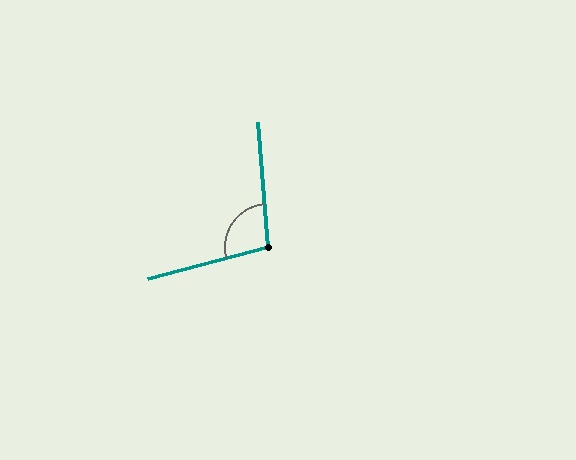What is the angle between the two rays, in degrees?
Approximately 100 degrees.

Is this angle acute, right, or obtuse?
It is obtuse.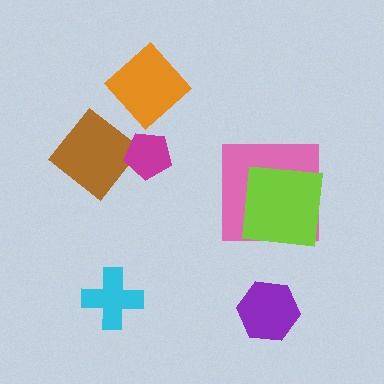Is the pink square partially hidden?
Yes, it is partially covered by another shape.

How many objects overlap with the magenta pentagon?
1 object overlaps with the magenta pentagon.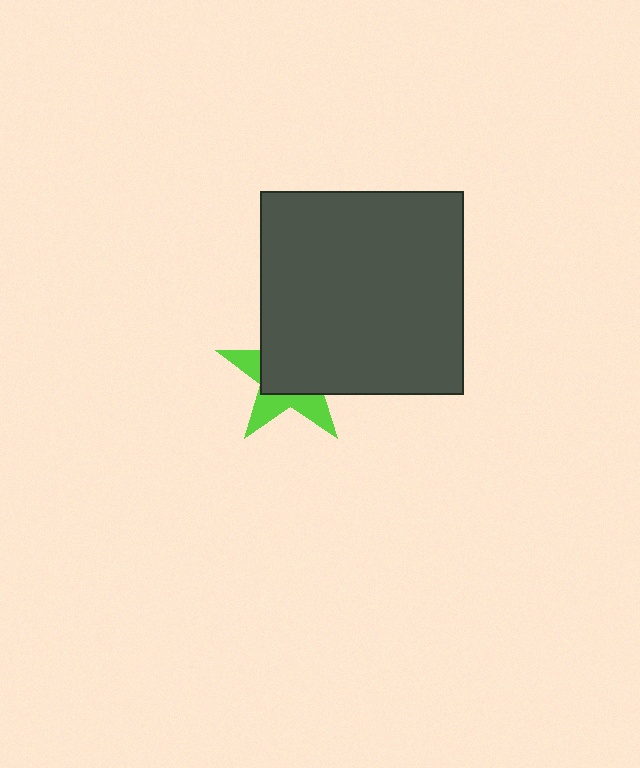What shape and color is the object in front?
The object in front is a dark gray square.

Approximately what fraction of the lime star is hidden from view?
Roughly 62% of the lime star is hidden behind the dark gray square.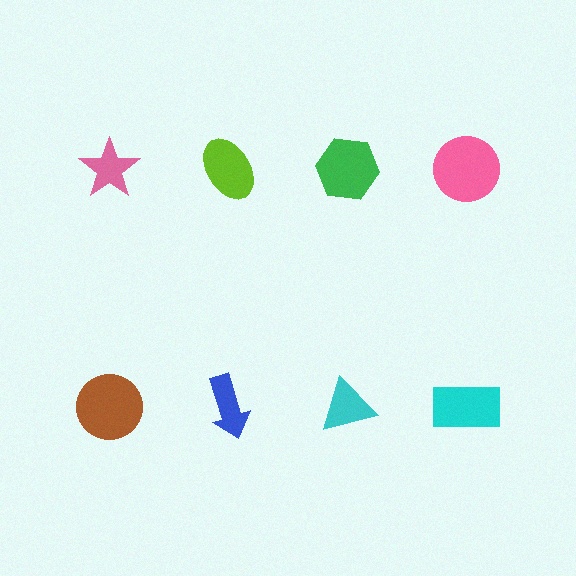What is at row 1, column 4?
A pink circle.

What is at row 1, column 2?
A lime ellipse.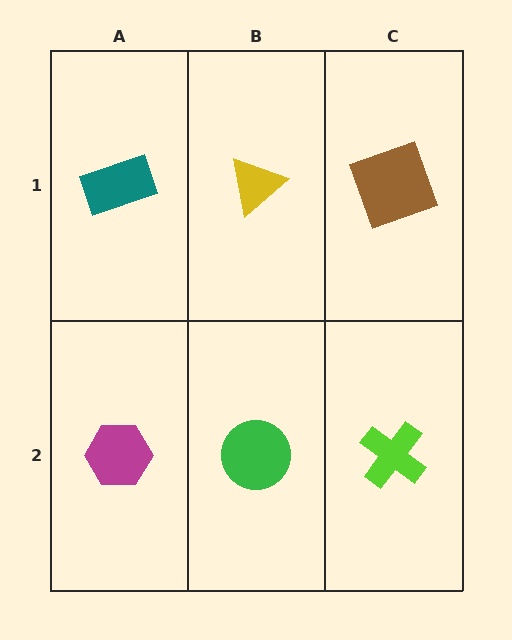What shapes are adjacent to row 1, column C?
A lime cross (row 2, column C), a yellow triangle (row 1, column B).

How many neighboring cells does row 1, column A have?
2.